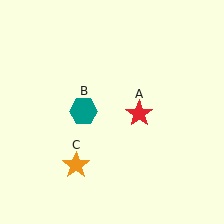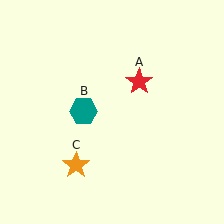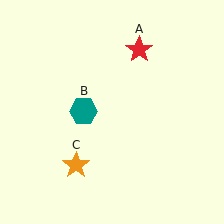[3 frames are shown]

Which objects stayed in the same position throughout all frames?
Teal hexagon (object B) and orange star (object C) remained stationary.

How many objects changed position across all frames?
1 object changed position: red star (object A).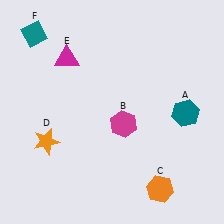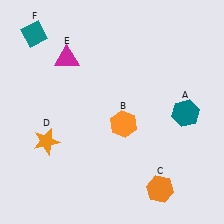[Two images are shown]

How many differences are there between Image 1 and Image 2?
There is 1 difference between the two images.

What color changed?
The hexagon (B) changed from magenta in Image 1 to orange in Image 2.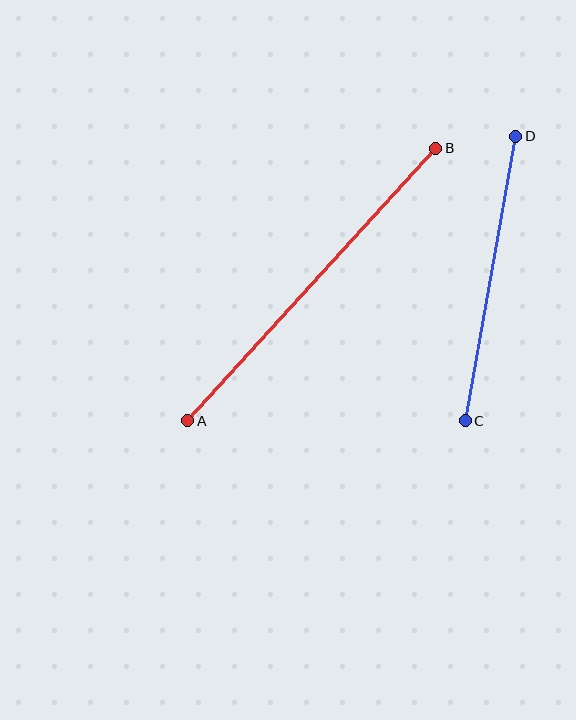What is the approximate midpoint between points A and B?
The midpoint is at approximately (312, 284) pixels.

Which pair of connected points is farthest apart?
Points A and B are farthest apart.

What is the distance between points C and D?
The distance is approximately 289 pixels.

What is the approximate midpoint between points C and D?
The midpoint is at approximately (490, 278) pixels.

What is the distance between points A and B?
The distance is approximately 368 pixels.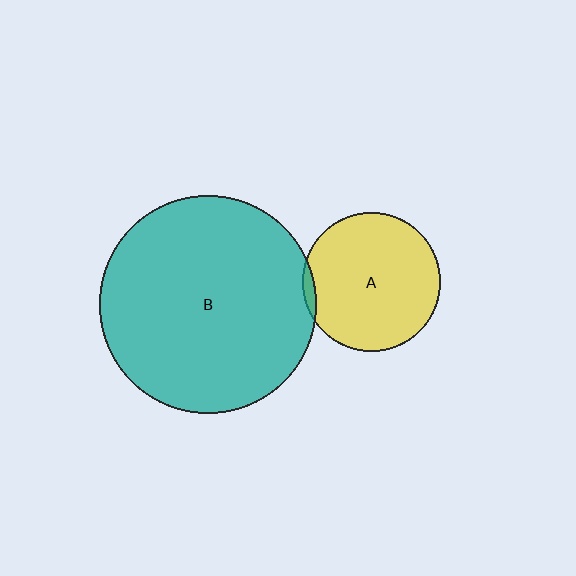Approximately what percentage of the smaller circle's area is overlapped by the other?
Approximately 5%.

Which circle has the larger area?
Circle B (teal).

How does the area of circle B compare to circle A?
Approximately 2.5 times.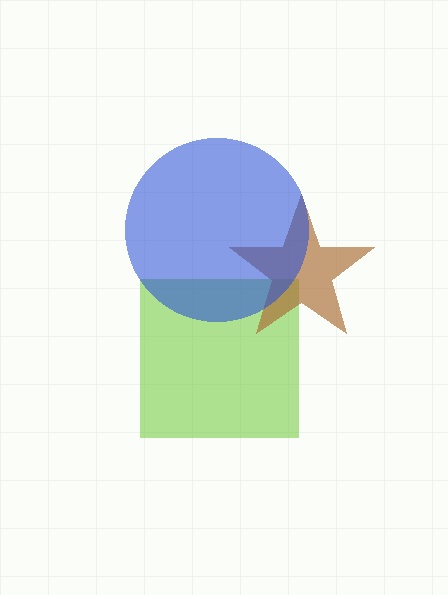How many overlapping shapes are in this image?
There are 3 overlapping shapes in the image.